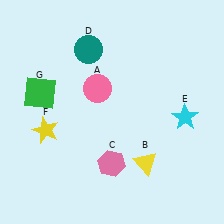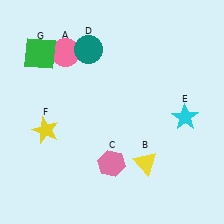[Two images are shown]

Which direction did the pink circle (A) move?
The pink circle (A) moved up.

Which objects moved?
The objects that moved are: the pink circle (A), the green square (G).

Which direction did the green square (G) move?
The green square (G) moved up.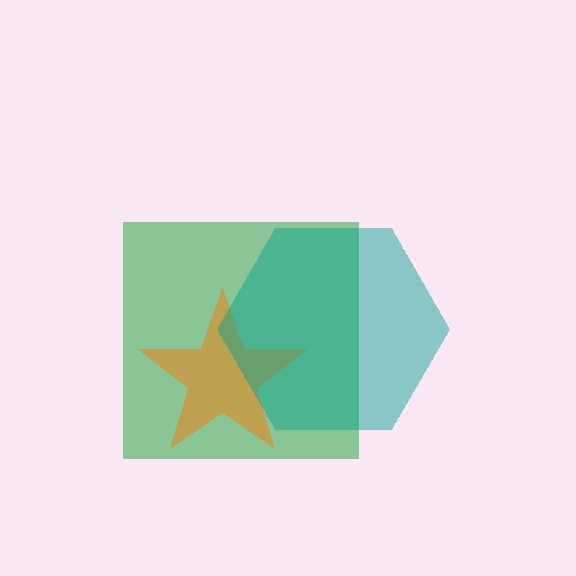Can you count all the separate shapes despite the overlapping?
Yes, there are 3 separate shapes.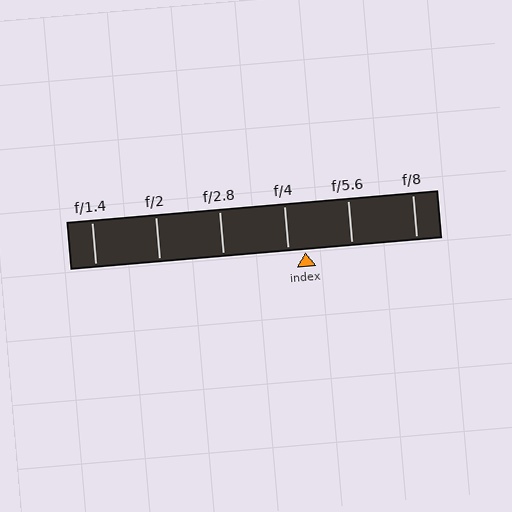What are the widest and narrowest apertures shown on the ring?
The widest aperture shown is f/1.4 and the narrowest is f/8.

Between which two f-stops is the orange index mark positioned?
The index mark is between f/4 and f/5.6.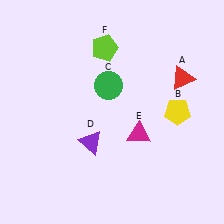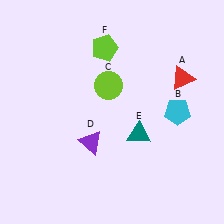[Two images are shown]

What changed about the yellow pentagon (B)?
In Image 1, B is yellow. In Image 2, it changed to cyan.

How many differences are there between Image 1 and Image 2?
There are 3 differences between the two images.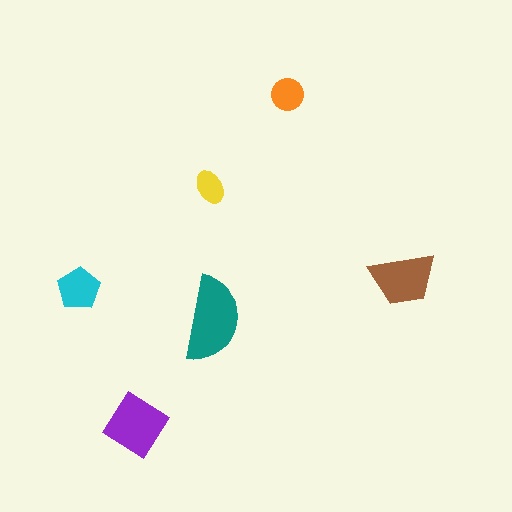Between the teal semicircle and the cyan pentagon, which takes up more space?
The teal semicircle.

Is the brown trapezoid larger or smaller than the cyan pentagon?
Larger.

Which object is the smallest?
The yellow ellipse.